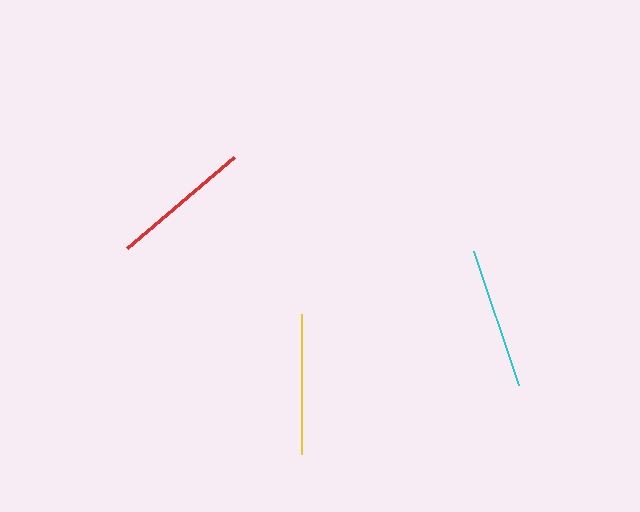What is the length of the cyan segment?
The cyan segment is approximately 141 pixels long.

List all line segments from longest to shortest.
From longest to shortest: red, cyan, yellow.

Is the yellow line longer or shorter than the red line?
The red line is longer than the yellow line.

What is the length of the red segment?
The red segment is approximately 141 pixels long.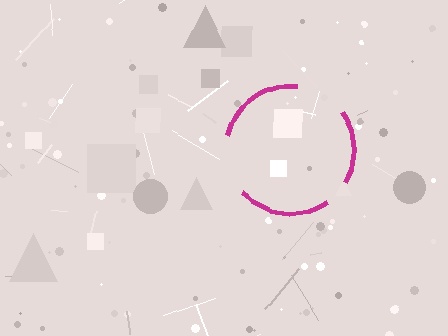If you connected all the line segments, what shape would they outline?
They would outline a circle.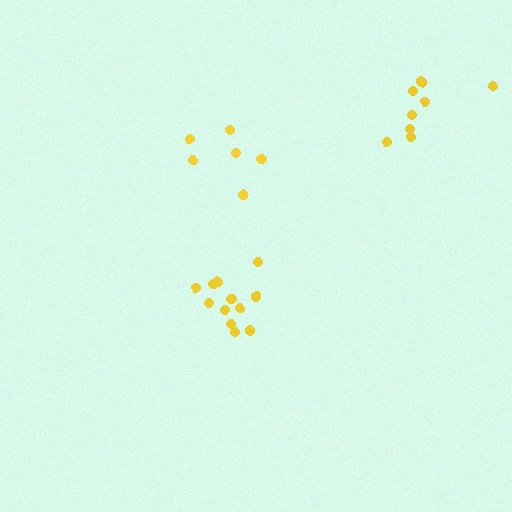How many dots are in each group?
Group 1: 6 dots, Group 2: 12 dots, Group 3: 8 dots (26 total).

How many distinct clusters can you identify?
There are 3 distinct clusters.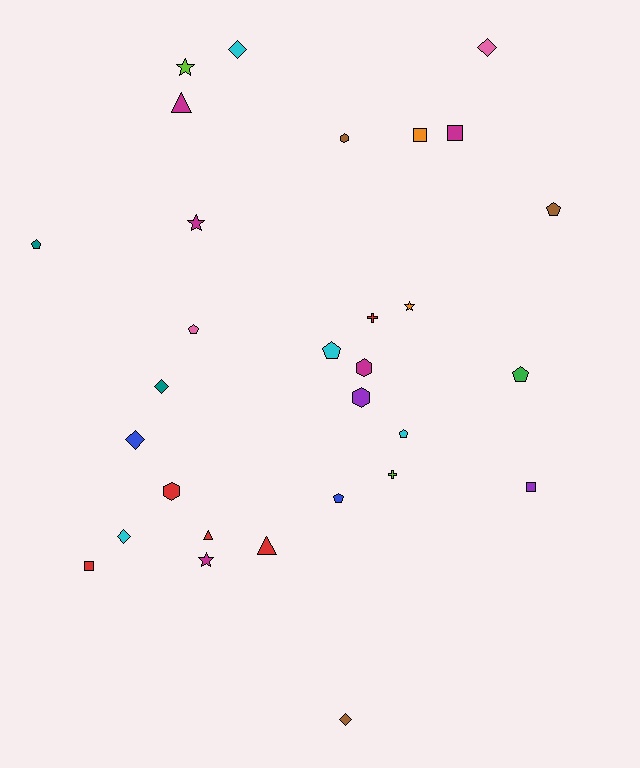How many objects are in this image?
There are 30 objects.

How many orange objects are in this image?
There are 2 orange objects.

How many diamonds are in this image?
There are 6 diamonds.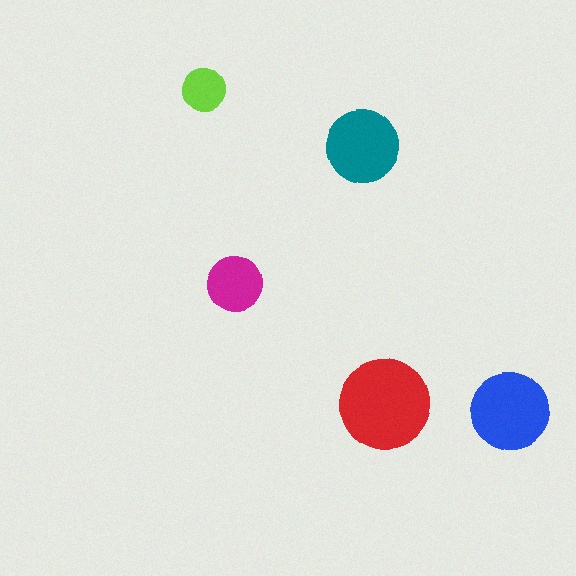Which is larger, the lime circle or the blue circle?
The blue one.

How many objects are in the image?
There are 5 objects in the image.